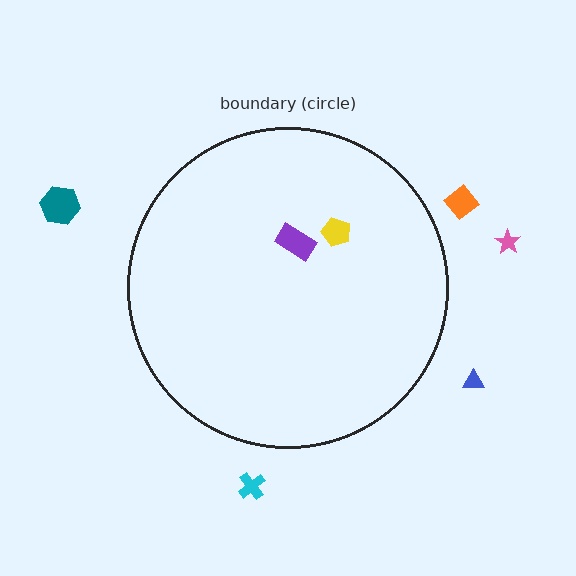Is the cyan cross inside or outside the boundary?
Outside.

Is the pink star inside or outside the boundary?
Outside.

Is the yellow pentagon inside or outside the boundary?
Inside.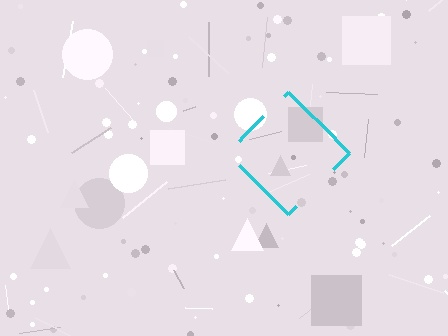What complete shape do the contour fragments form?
The contour fragments form a diamond.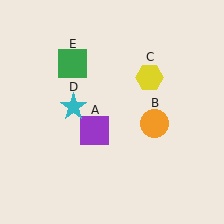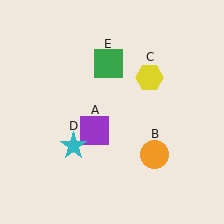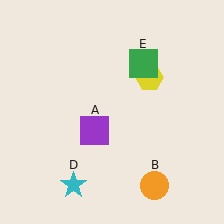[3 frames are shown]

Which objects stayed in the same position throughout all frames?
Purple square (object A) and yellow hexagon (object C) remained stationary.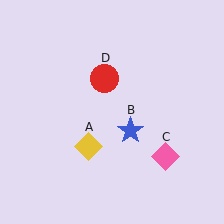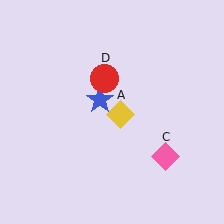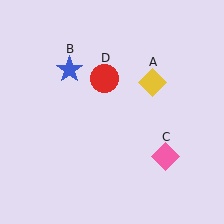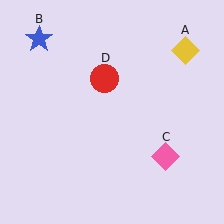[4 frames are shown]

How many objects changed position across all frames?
2 objects changed position: yellow diamond (object A), blue star (object B).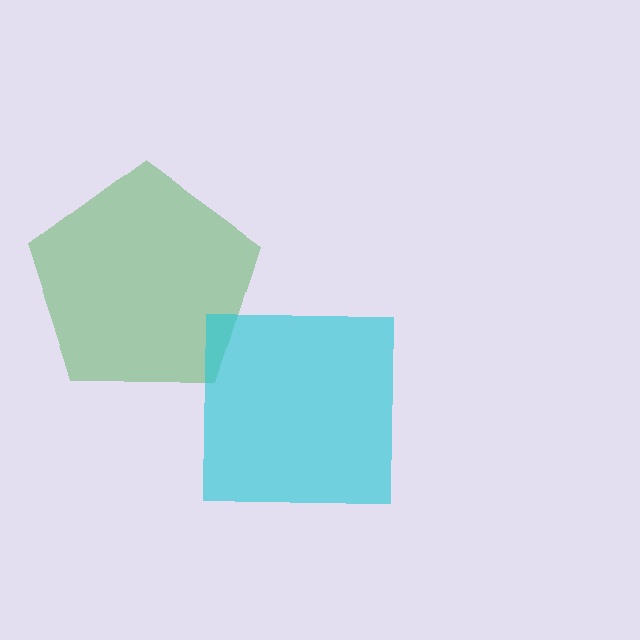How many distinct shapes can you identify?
There are 2 distinct shapes: a green pentagon, a cyan square.